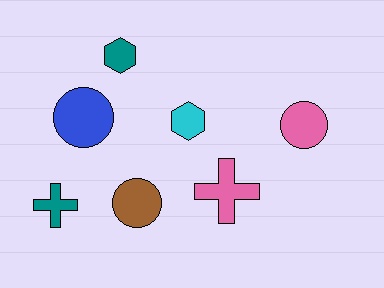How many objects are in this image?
There are 7 objects.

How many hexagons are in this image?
There are 2 hexagons.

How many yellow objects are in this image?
There are no yellow objects.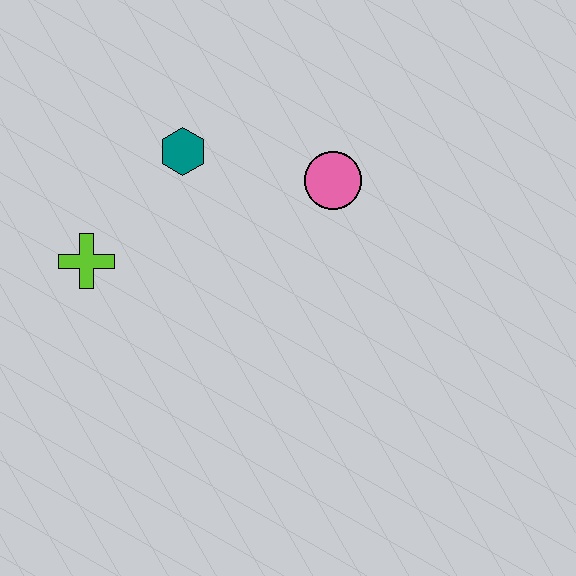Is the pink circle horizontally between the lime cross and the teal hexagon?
No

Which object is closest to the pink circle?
The teal hexagon is closest to the pink circle.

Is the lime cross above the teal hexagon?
No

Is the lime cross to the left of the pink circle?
Yes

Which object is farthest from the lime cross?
The pink circle is farthest from the lime cross.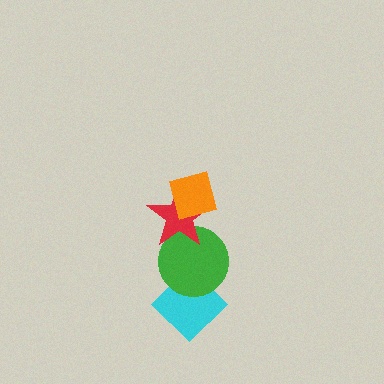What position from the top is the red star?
The red star is 2nd from the top.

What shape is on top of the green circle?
The red star is on top of the green circle.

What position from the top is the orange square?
The orange square is 1st from the top.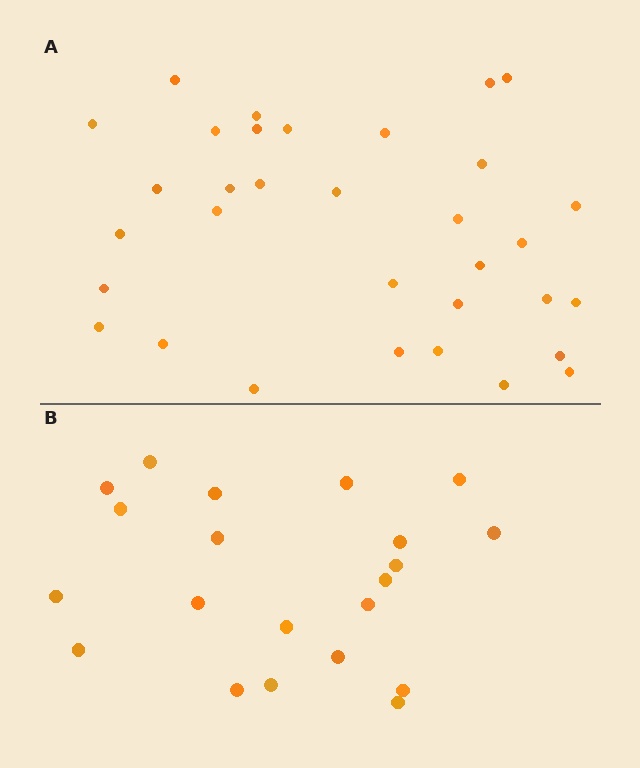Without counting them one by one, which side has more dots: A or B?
Region A (the top region) has more dots.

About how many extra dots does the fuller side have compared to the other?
Region A has roughly 12 or so more dots than region B.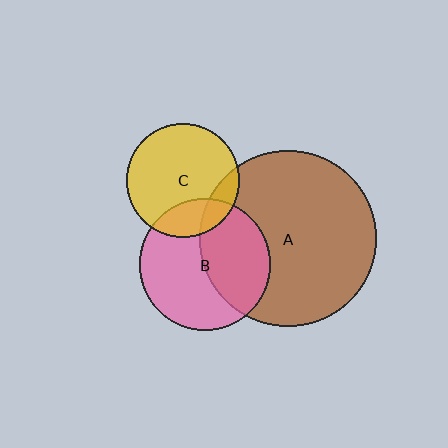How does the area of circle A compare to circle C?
Approximately 2.4 times.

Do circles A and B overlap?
Yes.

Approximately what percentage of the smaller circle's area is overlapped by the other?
Approximately 45%.